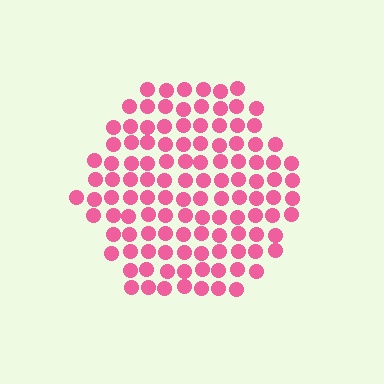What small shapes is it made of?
It is made of small circles.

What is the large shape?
The large shape is a hexagon.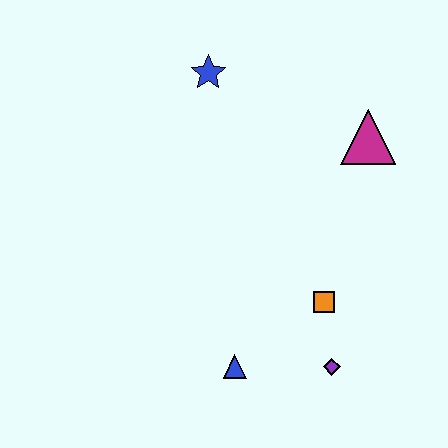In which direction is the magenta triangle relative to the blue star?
The magenta triangle is to the right of the blue star.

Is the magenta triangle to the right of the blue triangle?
Yes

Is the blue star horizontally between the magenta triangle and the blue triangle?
No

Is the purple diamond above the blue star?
No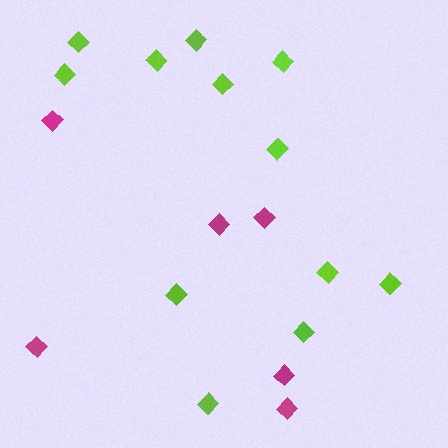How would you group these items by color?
There are 2 groups: one group of magenta diamonds (6) and one group of lime diamonds (12).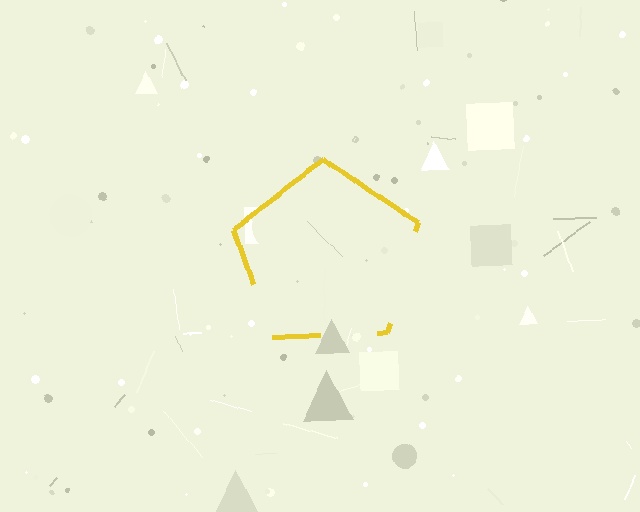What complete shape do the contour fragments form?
The contour fragments form a pentagon.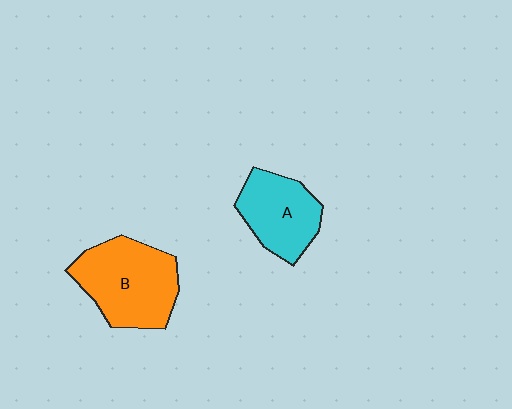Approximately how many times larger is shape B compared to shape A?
Approximately 1.4 times.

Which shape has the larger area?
Shape B (orange).